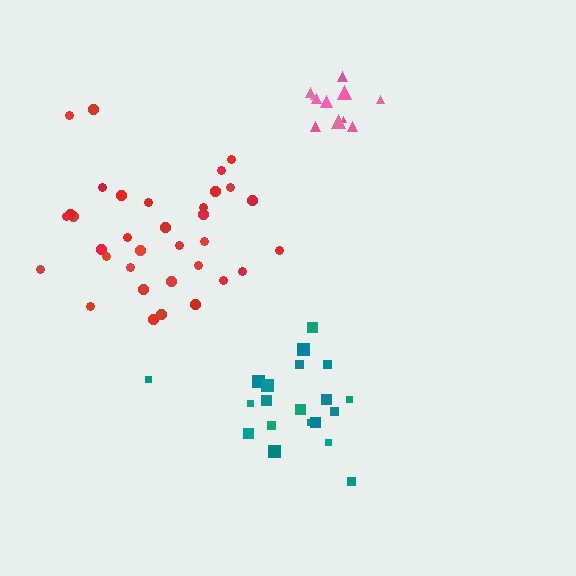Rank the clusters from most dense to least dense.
pink, teal, red.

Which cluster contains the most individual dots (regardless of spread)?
Red (34).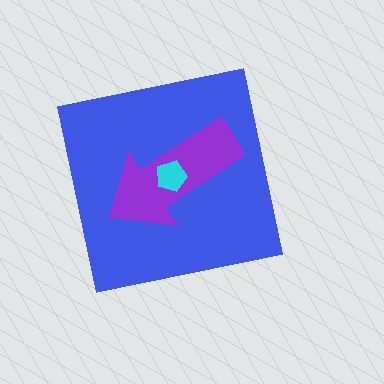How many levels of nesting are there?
3.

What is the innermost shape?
The cyan pentagon.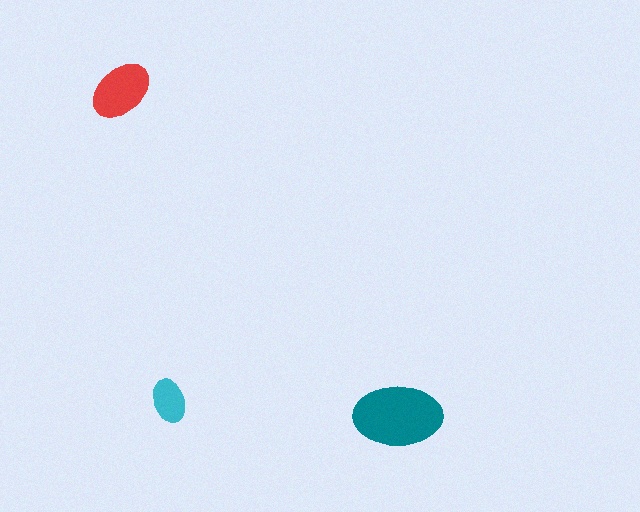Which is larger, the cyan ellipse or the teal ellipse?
The teal one.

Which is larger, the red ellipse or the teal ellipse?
The teal one.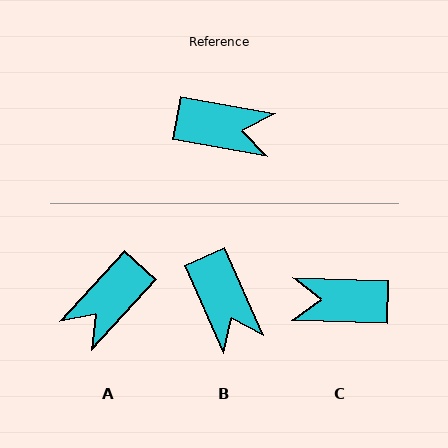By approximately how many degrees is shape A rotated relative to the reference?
Approximately 122 degrees clockwise.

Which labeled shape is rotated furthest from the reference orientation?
C, about 171 degrees away.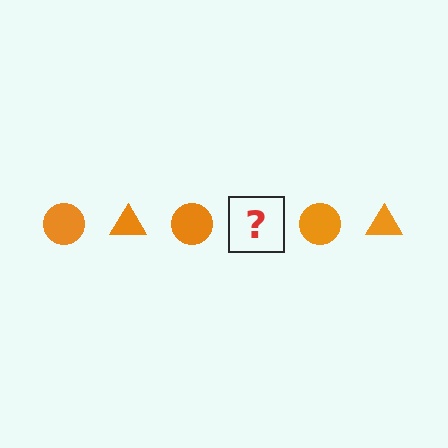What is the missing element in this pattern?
The missing element is an orange triangle.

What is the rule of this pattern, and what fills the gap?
The rule is that the pattern cycles through circle, triangle shapes in orange. The gap should be filled with an orange triangle.